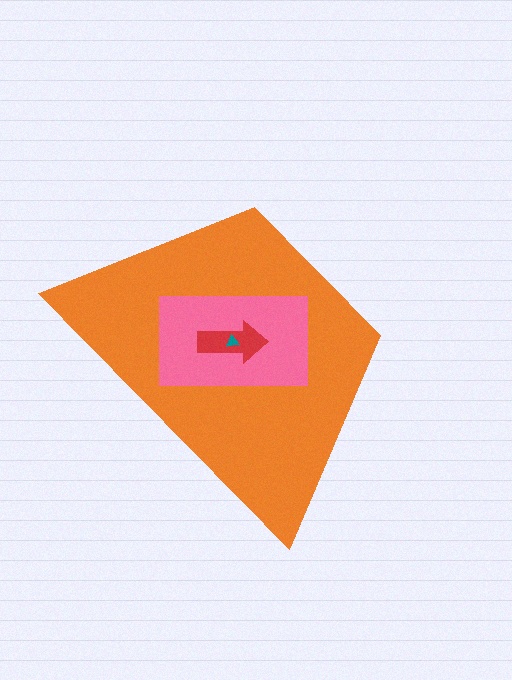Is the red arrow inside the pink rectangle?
Yes.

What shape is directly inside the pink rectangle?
The red arrow.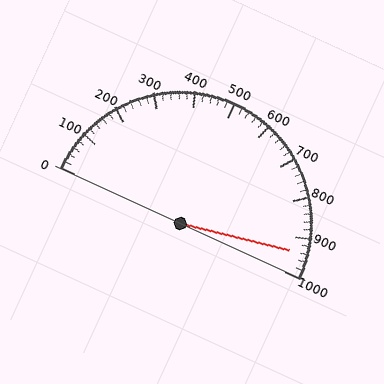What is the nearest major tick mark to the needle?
The nearest major tick mark is 900.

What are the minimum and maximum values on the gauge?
The gauge ranges from 0 to 1000.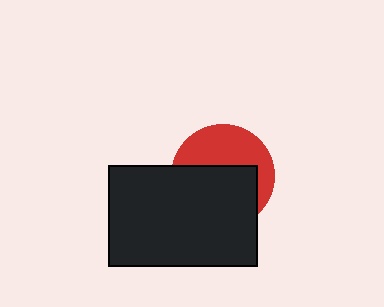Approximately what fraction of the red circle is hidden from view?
Roughly 55% of the red circle is hidden behind the black rectangle.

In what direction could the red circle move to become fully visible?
The red circle could move up. That would shift it out from behind the black rectangle entirely.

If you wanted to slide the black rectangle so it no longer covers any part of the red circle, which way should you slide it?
Slide it down — that is the most direct way to separate the two shapes.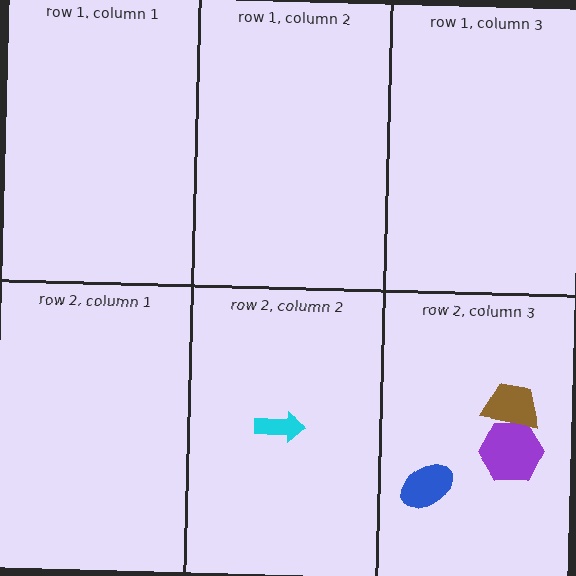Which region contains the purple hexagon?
The row 2, column 3 region.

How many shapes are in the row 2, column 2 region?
1.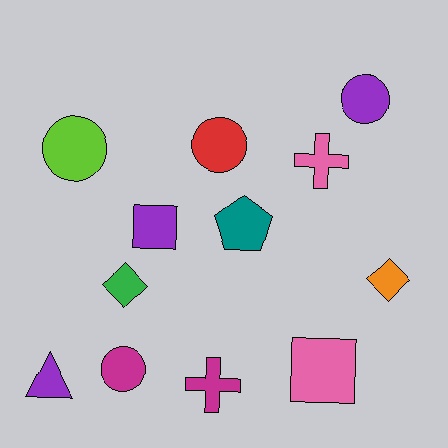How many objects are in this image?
There are 12 objects.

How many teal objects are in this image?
There is 1 teal object.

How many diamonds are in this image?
There are 2 diamonds.